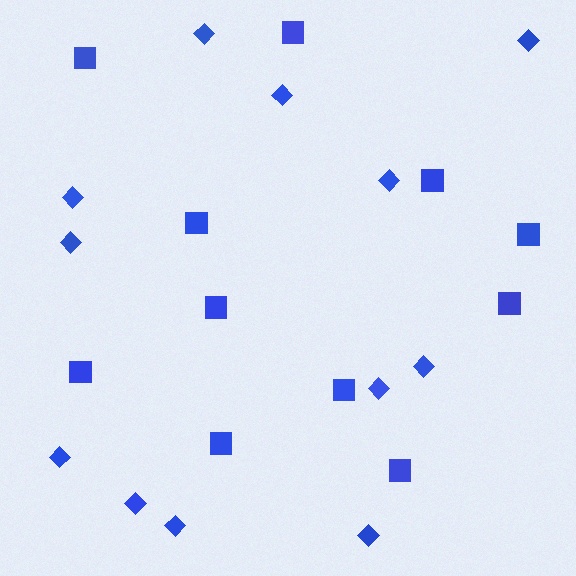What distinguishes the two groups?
There are 2 groups: one group of squares (11) and one group of diamonds (12).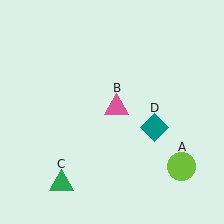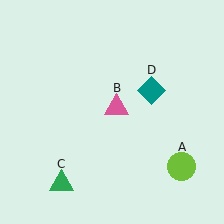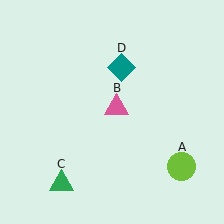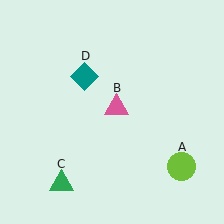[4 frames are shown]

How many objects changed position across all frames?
1 object changed position: teal diamond (object D).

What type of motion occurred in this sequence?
The teal diamond (object D) rotated counterclockwise around the center of the scene.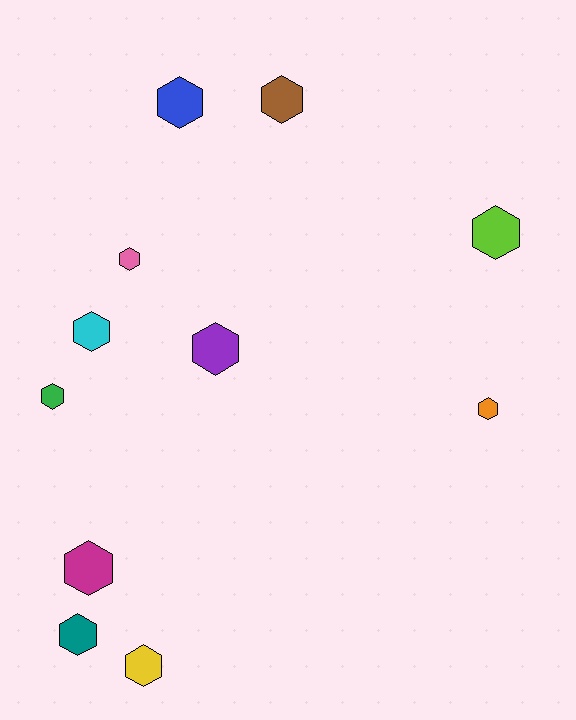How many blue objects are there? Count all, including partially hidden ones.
There is 1 blue object.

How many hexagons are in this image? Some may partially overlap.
There are 11 hexagons.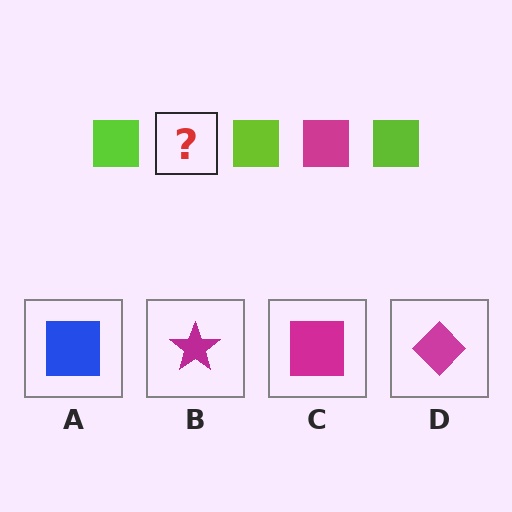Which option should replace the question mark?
Option C.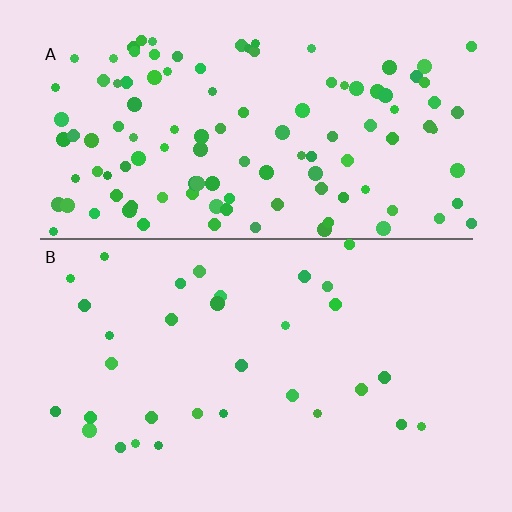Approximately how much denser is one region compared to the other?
Approximately 3.6× — region A over region B.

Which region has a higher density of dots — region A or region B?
A (the top).